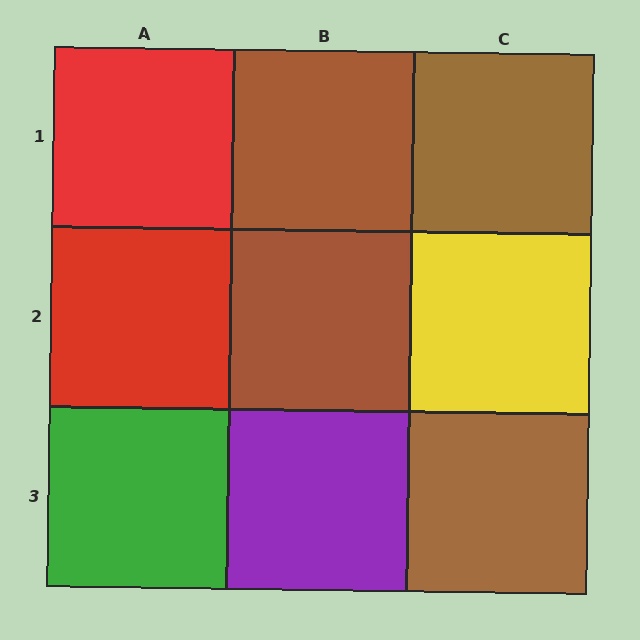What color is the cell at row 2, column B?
Brown.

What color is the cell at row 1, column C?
Brown.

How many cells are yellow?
1 cell is yellow.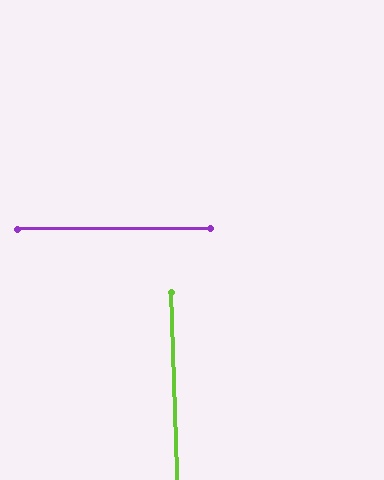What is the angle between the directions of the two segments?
Approximately 88 degrees.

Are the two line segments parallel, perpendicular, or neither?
Perpendicular — they meet at approximately 88°.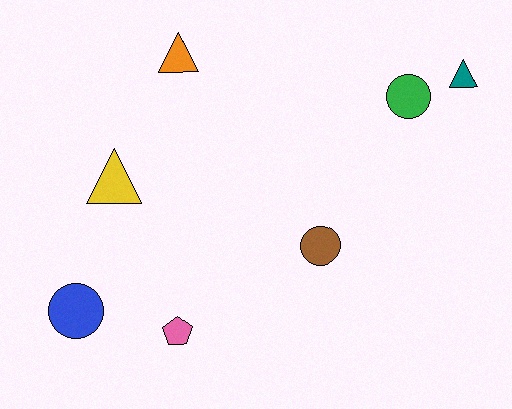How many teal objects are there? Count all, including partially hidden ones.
There is 1 teal object.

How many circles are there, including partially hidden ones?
There are 3 circles.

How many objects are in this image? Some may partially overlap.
There are 7 objects.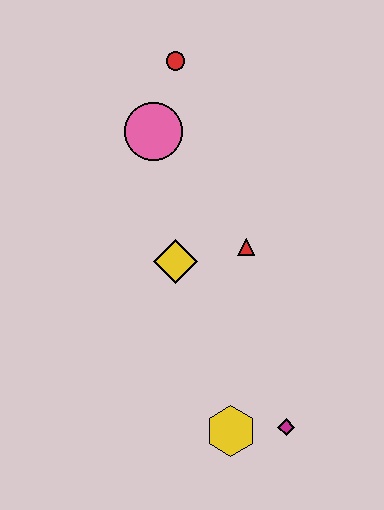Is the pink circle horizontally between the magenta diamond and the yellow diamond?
No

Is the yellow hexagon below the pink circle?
Yes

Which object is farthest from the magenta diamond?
The red circle is farthest from the magenta diamond.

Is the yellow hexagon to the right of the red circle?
Yes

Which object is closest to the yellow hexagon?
The magenta diamond is closest to the yellow hexagon.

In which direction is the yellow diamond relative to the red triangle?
The yellow diamond is to the left of the red triangle.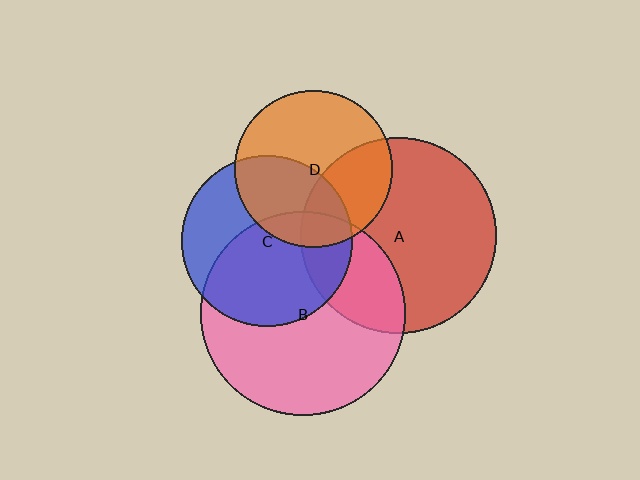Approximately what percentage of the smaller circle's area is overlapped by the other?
Approximately 15%.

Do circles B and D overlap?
Yes.